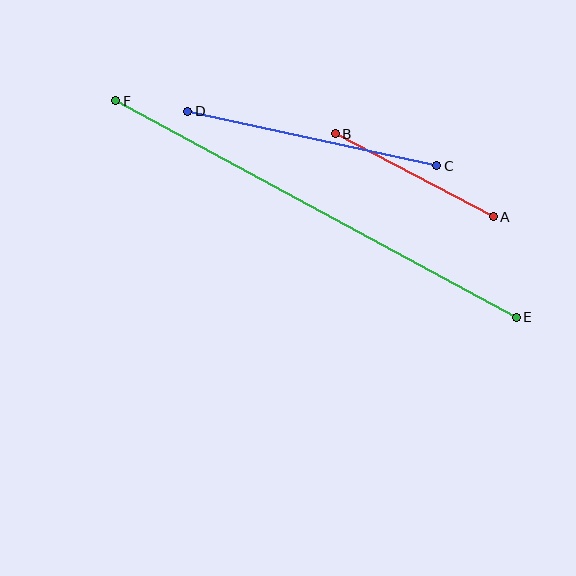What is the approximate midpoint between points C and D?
The midpoint is at approximately (312, 138) pixels.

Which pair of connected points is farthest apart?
Points E and F are farthest apart.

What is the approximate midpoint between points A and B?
The midpoint is at approximately (414, 175) pixels.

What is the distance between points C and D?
The distance is approximately 255 pixels.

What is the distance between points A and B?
The distance is approximately 179 pixels.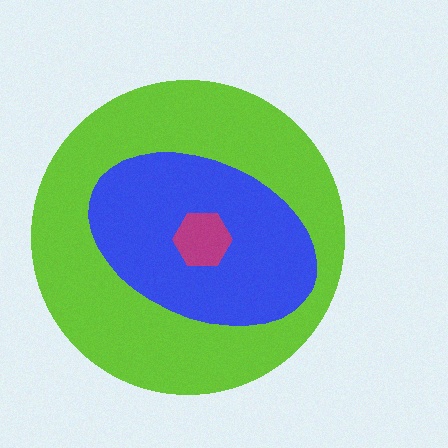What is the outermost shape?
The lime circle.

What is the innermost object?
The magenta hexagon.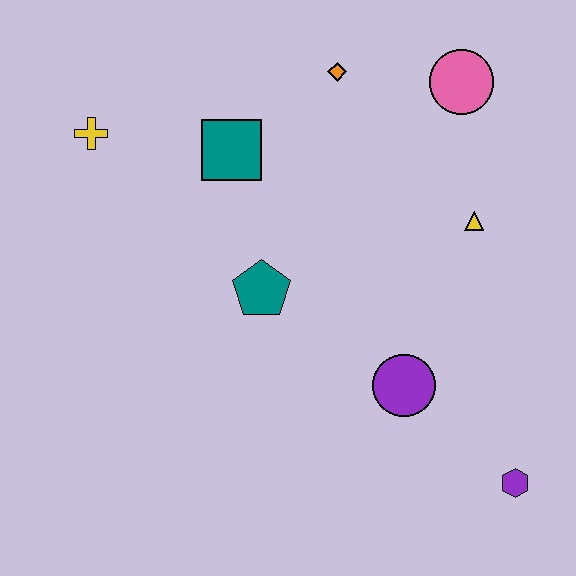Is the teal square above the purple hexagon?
Yes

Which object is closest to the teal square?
The orange diamond is closest to the teal square.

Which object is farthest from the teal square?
The purple hexagon is farthest from the teal square.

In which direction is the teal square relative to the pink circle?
The teal square is to the left of the pink circle.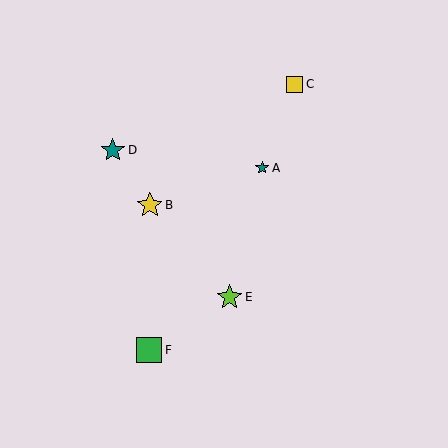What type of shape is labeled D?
Shape D is a teal star.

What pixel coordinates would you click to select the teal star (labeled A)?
Click at (262, 168) to select the teal star A.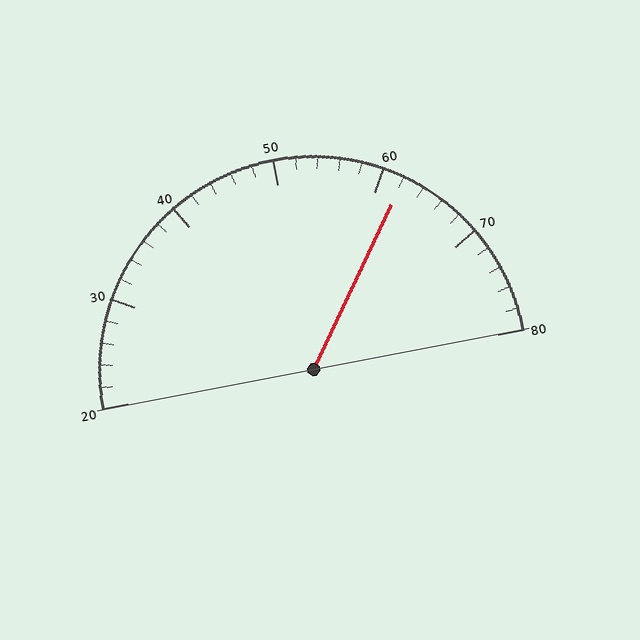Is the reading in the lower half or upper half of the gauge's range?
The reading is in the upper half of the range (20 to 80).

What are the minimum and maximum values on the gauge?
The gauge ranges from 20 to 80.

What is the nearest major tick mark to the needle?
The nearest major tick mark is 60.